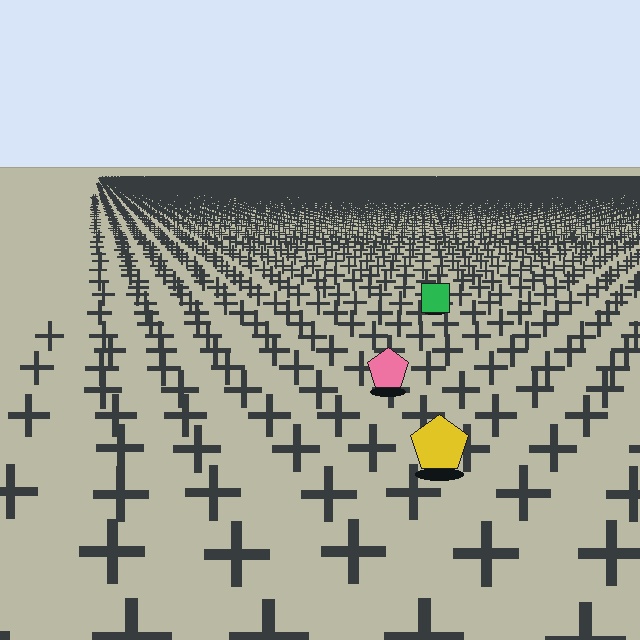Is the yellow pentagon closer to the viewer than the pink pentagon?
Yes. The yellow pentagon is closer — you can tell from the texture gradient: the ground texture is coarser near it.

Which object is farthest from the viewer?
The green square is farthest from the viewer. It appears smaller and the ground texture around it is denser.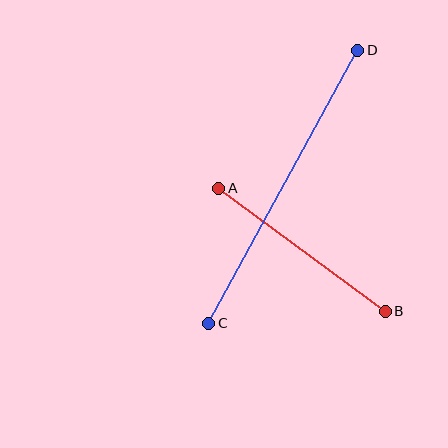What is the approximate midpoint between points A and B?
The midpoint is at approximately (302, 250) pixels.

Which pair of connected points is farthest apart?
Points C and D are farthest apart.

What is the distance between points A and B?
The distance is approximately 207 pixels.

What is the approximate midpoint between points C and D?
The midpoint is at approximately (283, 187) pixels.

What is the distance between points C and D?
The distance is approximately 311 pixels.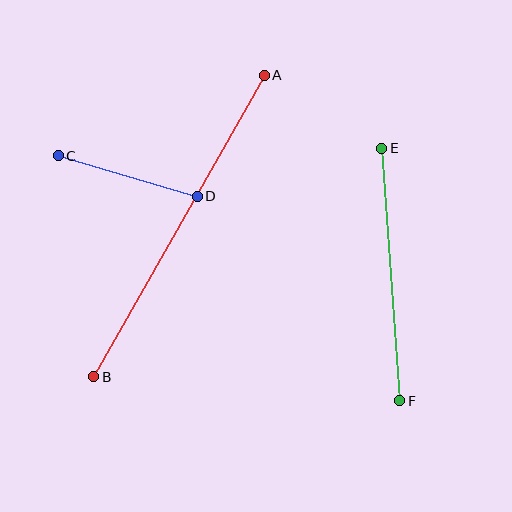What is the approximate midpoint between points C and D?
The midpoint is at approximately (128, 176) pixels.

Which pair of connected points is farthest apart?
Points A and B are farthest apart.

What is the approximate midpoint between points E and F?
The midpoint is at approximately (391, 274) pixels.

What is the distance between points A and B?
The distance is approximately 346 pixels.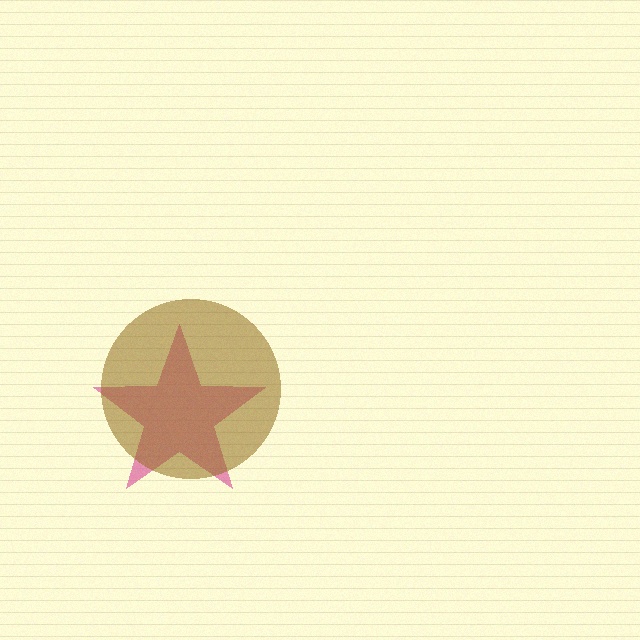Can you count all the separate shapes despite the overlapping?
Yes, there are 2 separate shapes.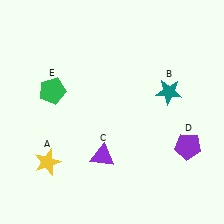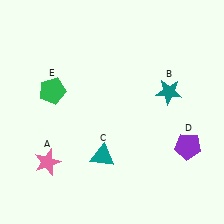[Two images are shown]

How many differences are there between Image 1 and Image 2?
There are 2 differences between the two images.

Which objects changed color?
A changed from yellow to pink. C changed from purple to teal.